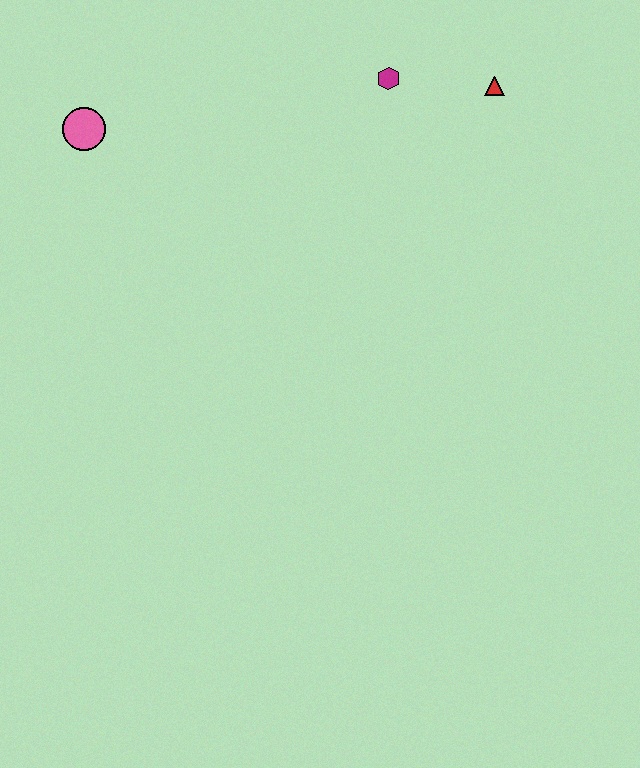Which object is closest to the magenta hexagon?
The red triangle is closest to the magenta hexagon.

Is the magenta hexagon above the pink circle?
Yes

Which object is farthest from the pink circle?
The red triangle is farthest from the pink circle.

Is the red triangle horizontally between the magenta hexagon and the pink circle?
No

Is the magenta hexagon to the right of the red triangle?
No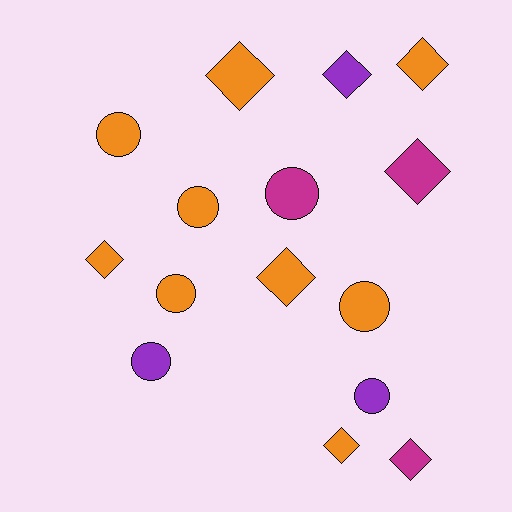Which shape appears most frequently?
Diamond, with 8 objects.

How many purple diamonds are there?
There is 1 purple diamond.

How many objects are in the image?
There are 15 objects.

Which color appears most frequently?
Orange, with 9 objects.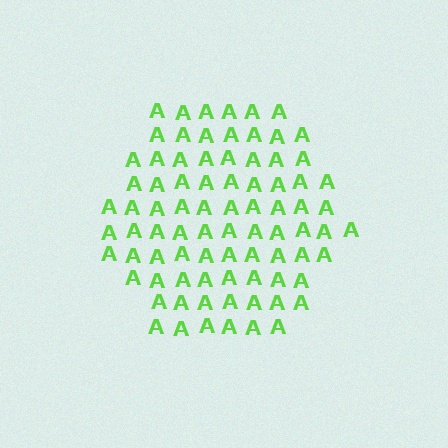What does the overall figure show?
The overall figure shows a hexagon.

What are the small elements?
The small elements are letter A's.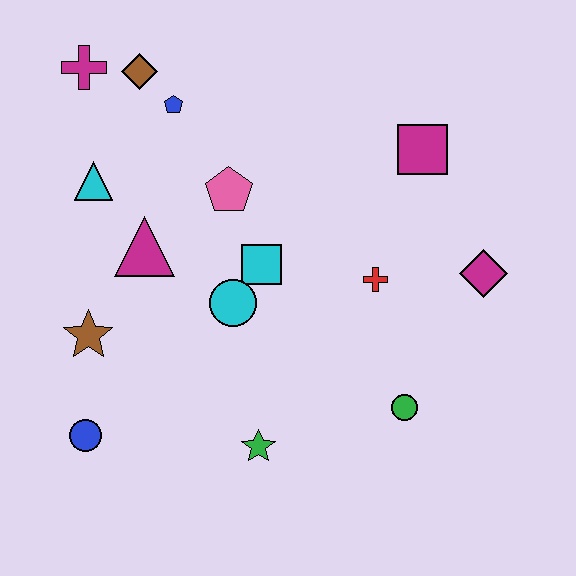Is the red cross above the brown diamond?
No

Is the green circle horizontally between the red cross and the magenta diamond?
Yes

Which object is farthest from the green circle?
The magenta cross is farthest from the green circle.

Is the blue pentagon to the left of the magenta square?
Yes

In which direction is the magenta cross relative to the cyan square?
The magenta cross is above the cyan square.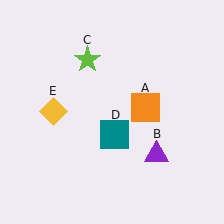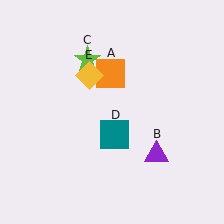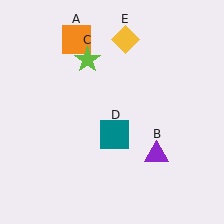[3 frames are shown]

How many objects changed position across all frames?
2 objects changed position: orange square (object A), yellow diamond (object E).